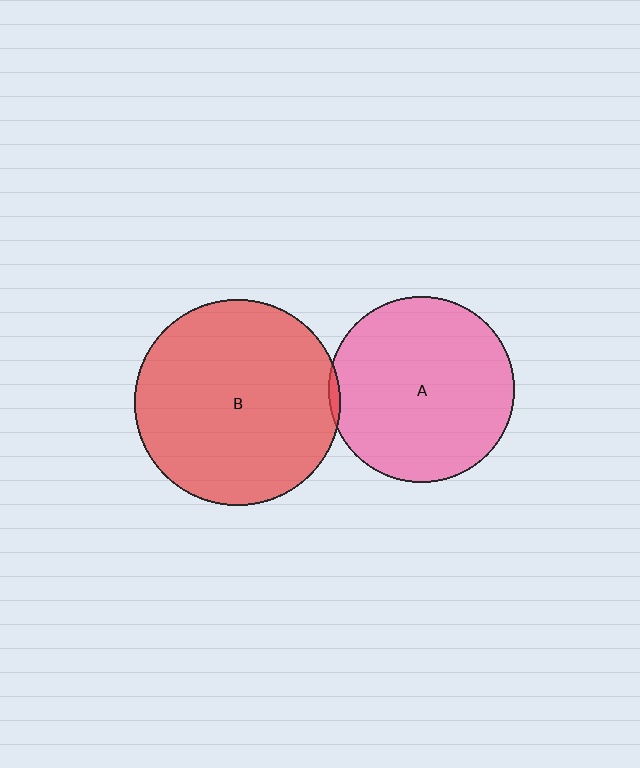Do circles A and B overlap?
Yes.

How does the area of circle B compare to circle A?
Approximately 1.2 times.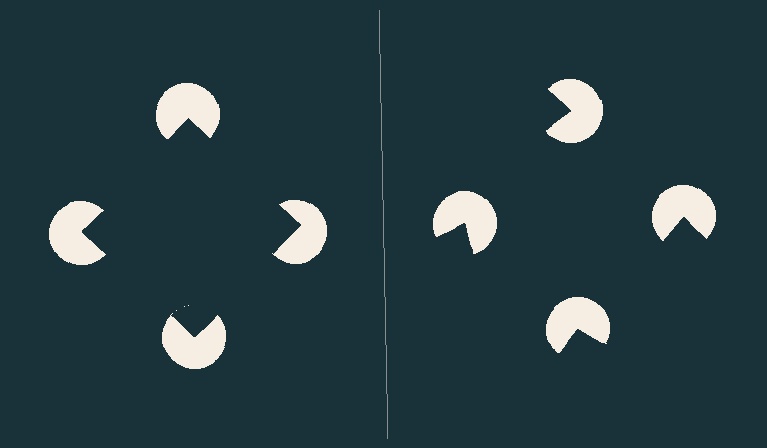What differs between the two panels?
The pac-man discs are positioned identically on both sides; only the wedge orientations differ. On the left they align to a square; on the right they are misaligned.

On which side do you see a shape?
An illusory square appears on the left side. On the right side the wedge cuts are rotated, so no coherent shape forms.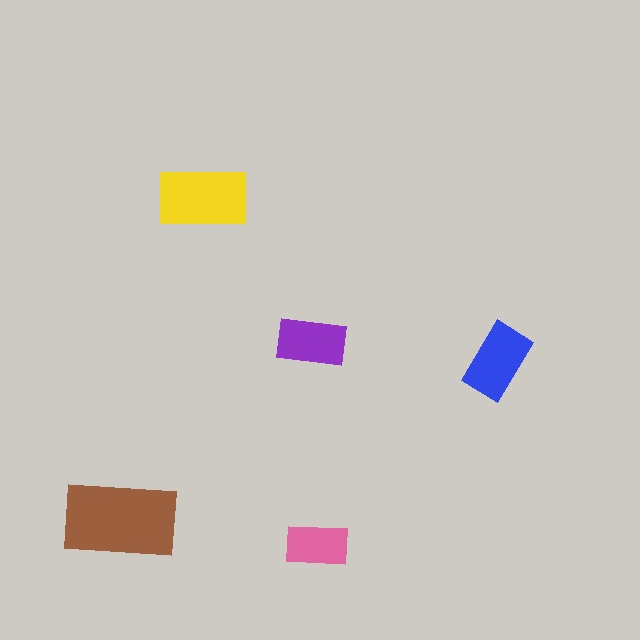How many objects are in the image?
There are 5 objects in the image.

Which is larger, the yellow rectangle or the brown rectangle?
The brown one.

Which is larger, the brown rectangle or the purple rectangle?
The brown one.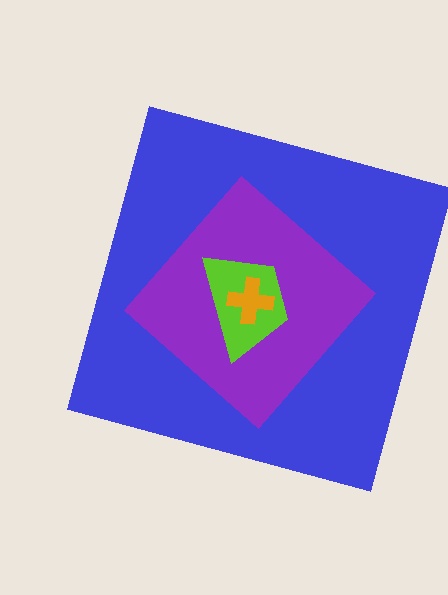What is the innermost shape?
The orange cross.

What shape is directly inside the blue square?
The purple diamond.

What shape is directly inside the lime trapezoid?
The orange cross.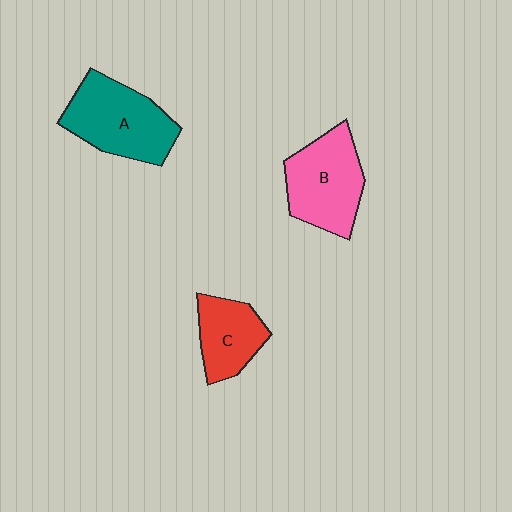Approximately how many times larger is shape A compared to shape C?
Approximately 1.5 times.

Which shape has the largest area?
Shape A (teal).